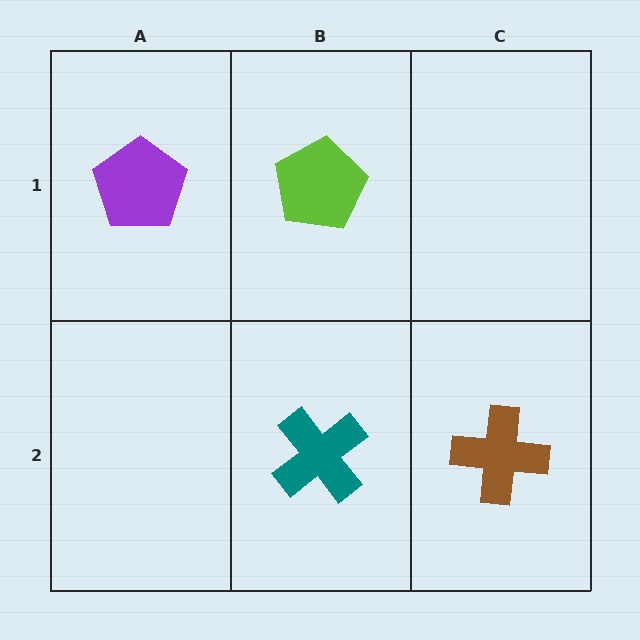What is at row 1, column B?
A lime pentagon.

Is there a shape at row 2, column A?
No, that cell is empty.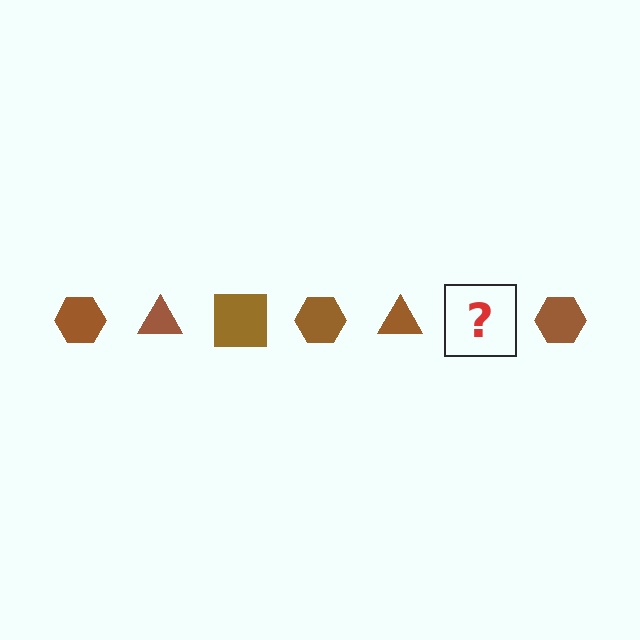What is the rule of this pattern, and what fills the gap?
The rule is that the pattern cycles through hexagon, triangle, square shapes in brown. The gap should be filled with a brown square.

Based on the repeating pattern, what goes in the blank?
The blank should be a brown square.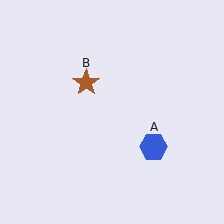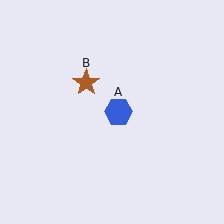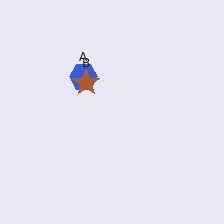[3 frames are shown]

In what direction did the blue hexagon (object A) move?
The blue hexagon (object A) moved up and to the left.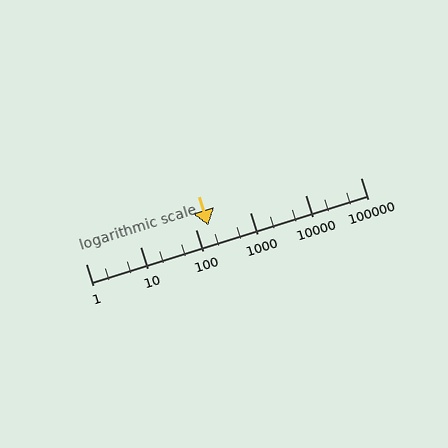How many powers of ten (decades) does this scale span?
The scale spans 5 decades, from 1 to 100000.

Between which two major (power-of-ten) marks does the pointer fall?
The pointer is between 100 and 1000.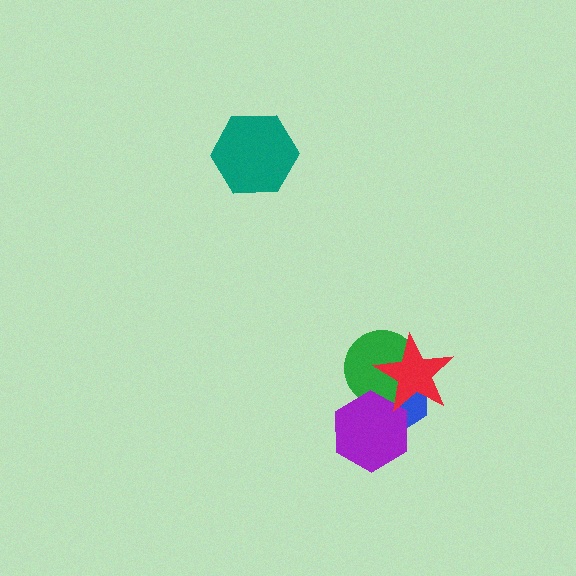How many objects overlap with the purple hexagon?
3 objects overlap with the purple hexagon.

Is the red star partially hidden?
No, no other shape covers it.